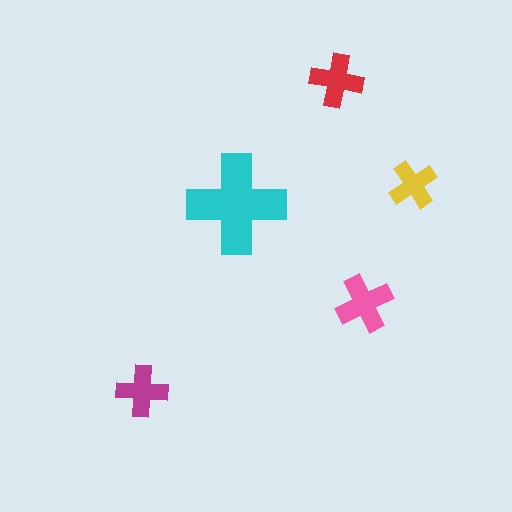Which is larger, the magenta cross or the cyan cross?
The cyan one.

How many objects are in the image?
There are 5 objects in the image.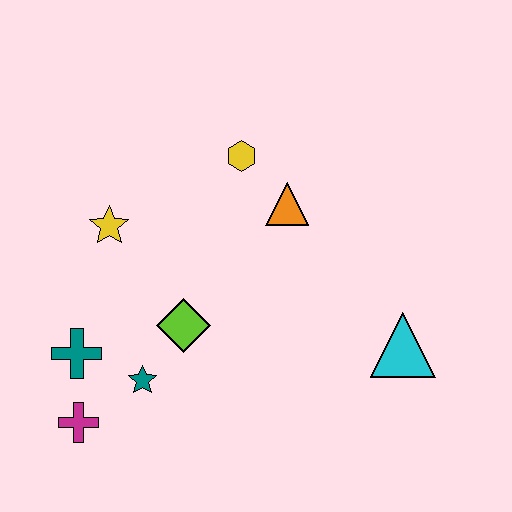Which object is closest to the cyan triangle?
The orange triangle is closest to the cyan triangle.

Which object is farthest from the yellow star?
The cyan triangle is farthest from the yellow star.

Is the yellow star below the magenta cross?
No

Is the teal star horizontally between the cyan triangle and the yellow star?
Yes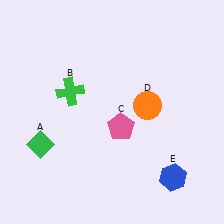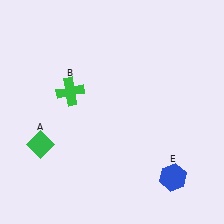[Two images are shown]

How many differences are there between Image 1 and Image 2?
There are 2 differences between the two images.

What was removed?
The orange circle (D), the pink pentagon (C) were removed in Image 2.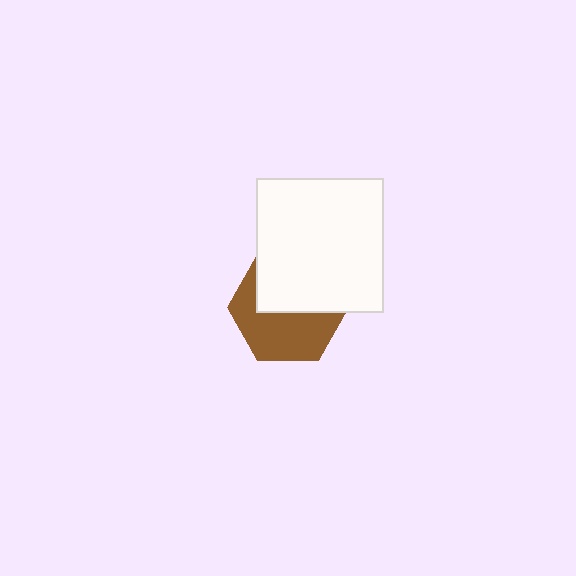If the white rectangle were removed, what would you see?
You would see the complete brown hexagon.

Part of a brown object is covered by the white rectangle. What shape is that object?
It is a hexagon.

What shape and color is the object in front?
The object in front is a white rectangle.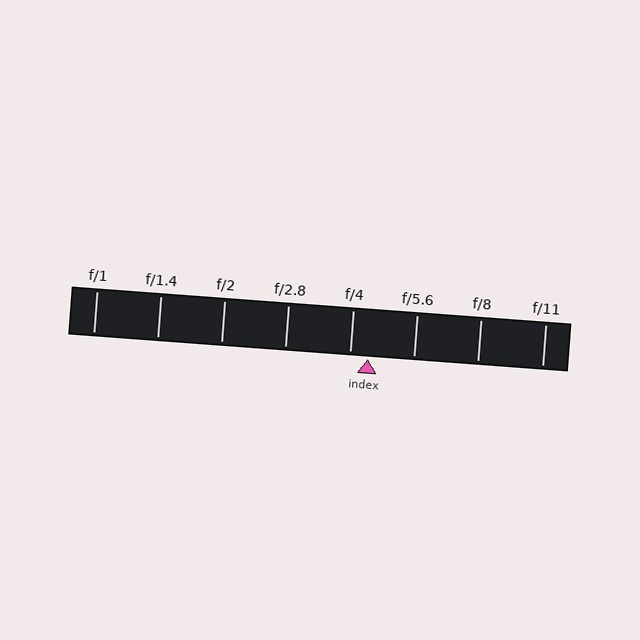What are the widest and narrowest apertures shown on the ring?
The widest aperture shown is f/1 and the narrowest is f/11.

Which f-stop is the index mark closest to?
The index mark is closest to f/4.